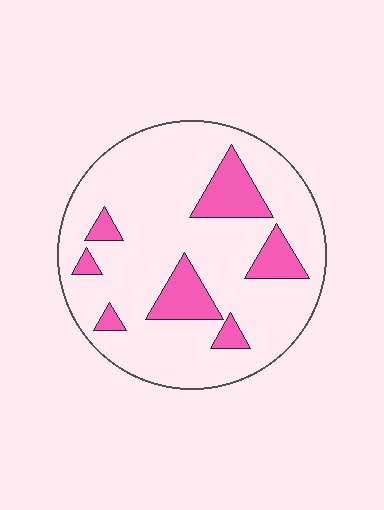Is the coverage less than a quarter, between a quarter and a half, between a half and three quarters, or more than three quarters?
Less than a quarter.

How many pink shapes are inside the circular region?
7.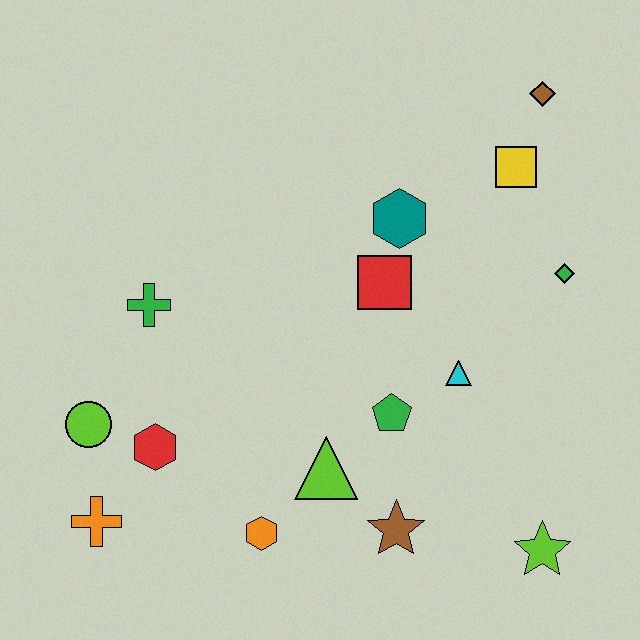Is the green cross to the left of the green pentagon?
Yes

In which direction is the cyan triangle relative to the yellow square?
The cyan triangle is below the yellow square.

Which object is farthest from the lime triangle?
The brown diamond is farthest from the lime triangle.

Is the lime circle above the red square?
No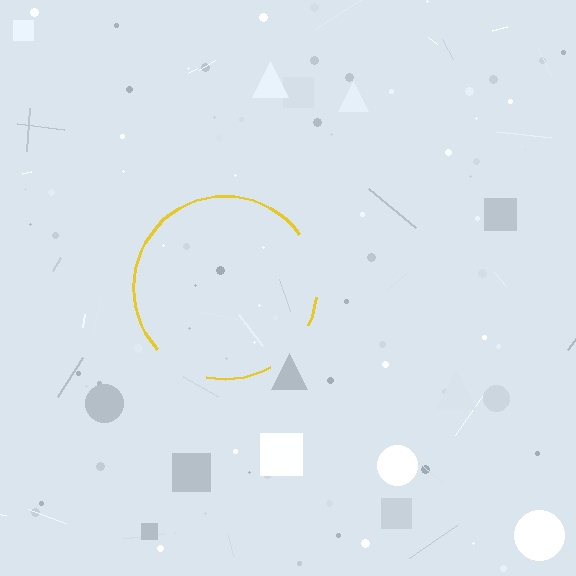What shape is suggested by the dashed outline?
The dashed outline suggests a circle.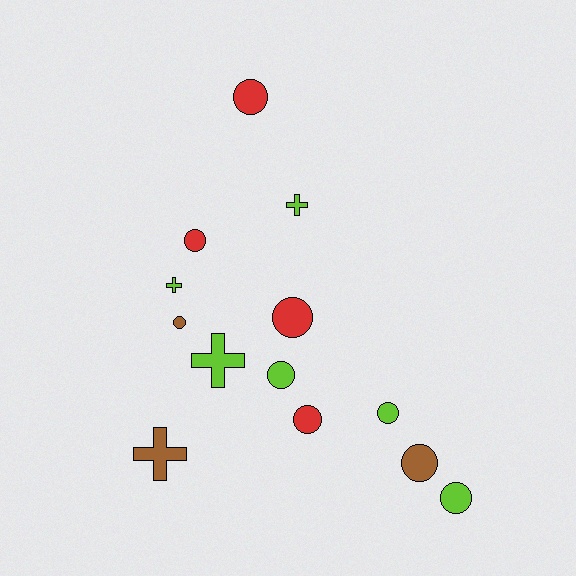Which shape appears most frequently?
Circle, with 9 objects.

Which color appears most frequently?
Lime, with 6 objects.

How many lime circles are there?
There are 3 lime circles.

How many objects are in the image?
There are 13 objects.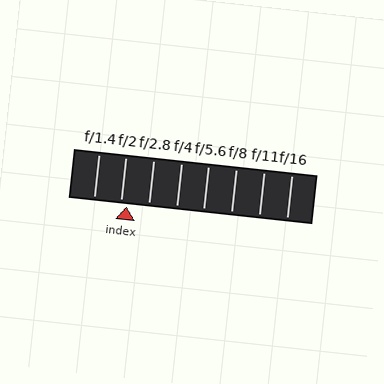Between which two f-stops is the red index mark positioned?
The index mark is between f/2 and f/2.8.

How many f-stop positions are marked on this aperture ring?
There are 8 f-stop positions marked.